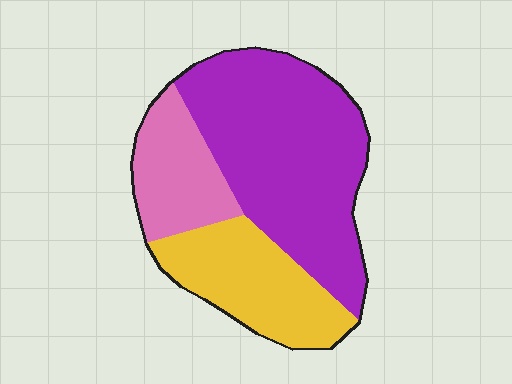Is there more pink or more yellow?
Yellow.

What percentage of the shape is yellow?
Yellow takes up between a quarter and a half of the shape.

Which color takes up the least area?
Pink, at roughly 20%.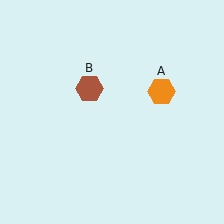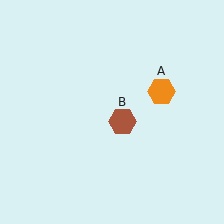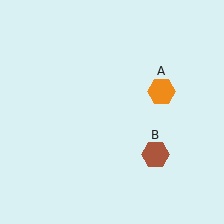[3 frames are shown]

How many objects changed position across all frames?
1 object changed position: brown hexagon (object B).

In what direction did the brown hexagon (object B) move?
The brown hexagon (object B) moved down and to the right.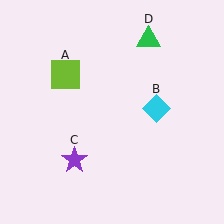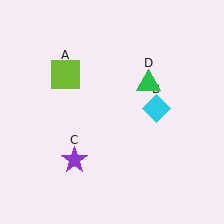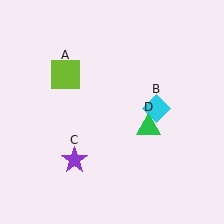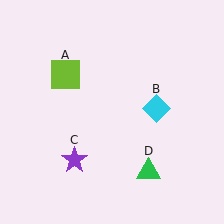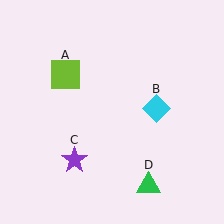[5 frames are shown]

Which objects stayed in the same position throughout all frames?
Lime square (object A) and cyan diamond (object B) and purple star (object C) remained stationary.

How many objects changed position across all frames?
1 object changed position: green triangle (object D).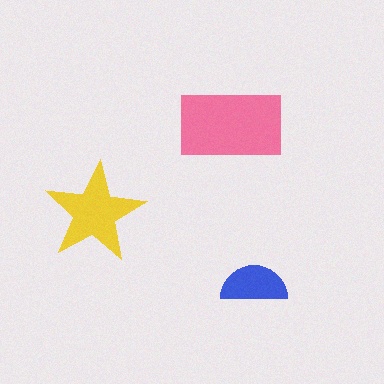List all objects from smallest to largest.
The blue semicircle, the yellow star, the pink rectangle.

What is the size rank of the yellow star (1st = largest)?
2nd.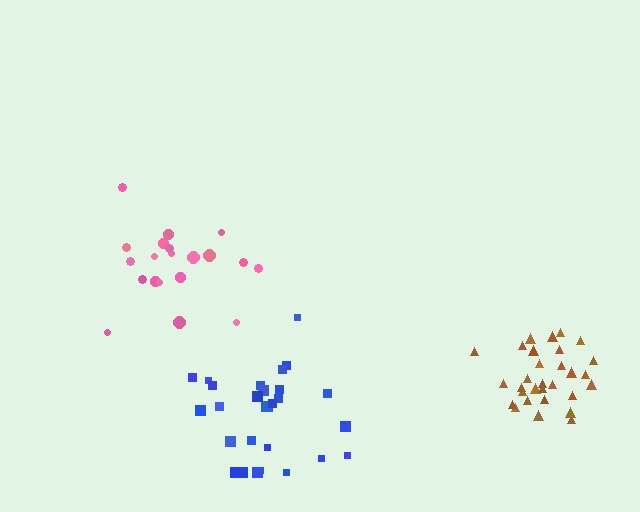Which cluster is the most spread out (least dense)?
Blue.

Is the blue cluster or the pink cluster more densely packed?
Pink.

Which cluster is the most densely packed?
Brown.